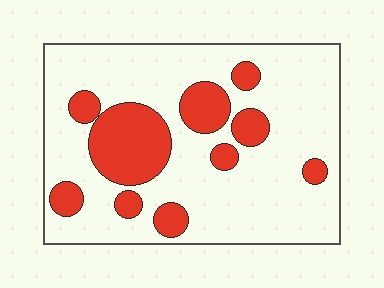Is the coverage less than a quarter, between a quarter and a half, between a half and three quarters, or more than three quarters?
Less than a quarter.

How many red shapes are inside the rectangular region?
10.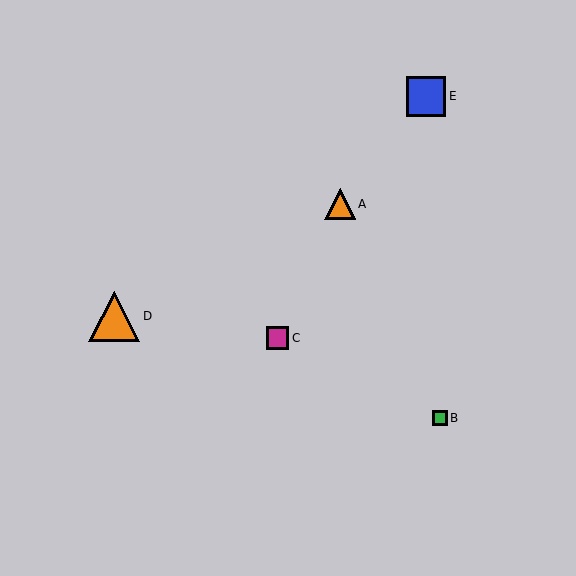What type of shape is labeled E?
Shape E is a blue square.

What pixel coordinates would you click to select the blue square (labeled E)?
Click at (426, 96) to select the blue square E.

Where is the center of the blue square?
The center of the blue square is at (426, 96).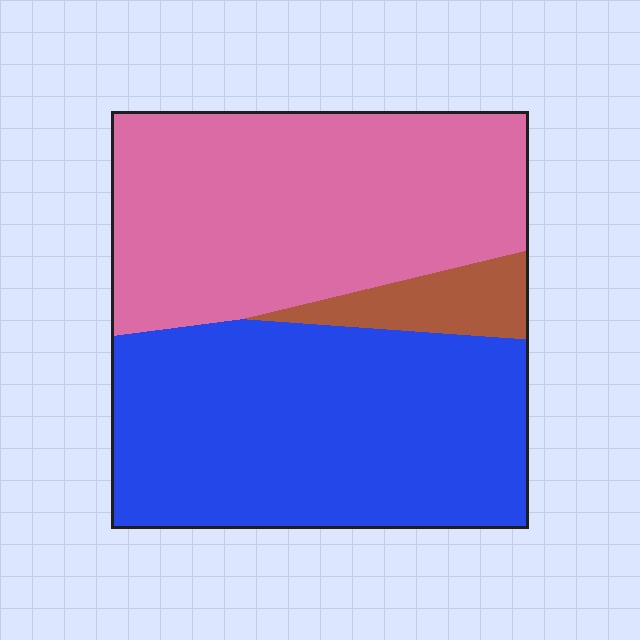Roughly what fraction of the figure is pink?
Pink covers roughly 45% of the figure.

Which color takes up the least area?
Brown, at roughly 5%.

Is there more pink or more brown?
Pink.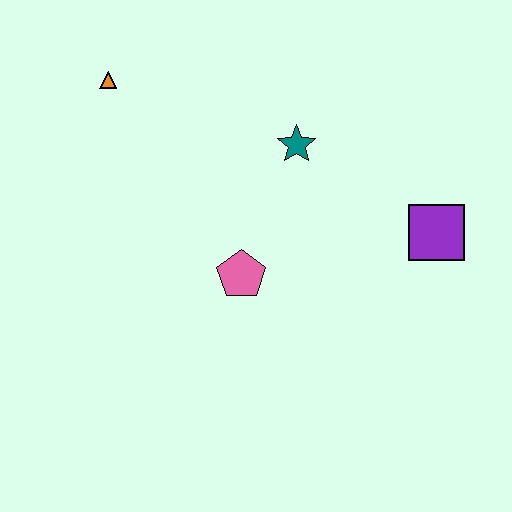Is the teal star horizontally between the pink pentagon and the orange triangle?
No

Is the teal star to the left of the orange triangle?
No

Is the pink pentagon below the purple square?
Yes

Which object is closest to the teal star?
The pink pentagon is closest to the teal star.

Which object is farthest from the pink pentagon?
The orange triangle is farthest from the pink pentagon.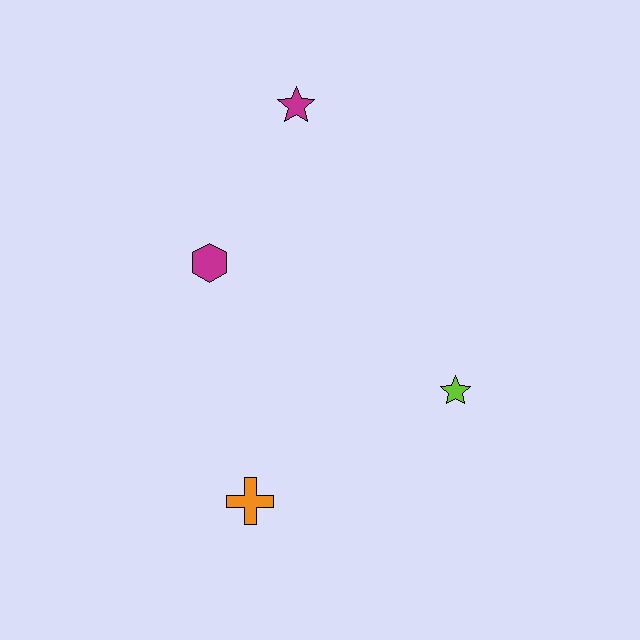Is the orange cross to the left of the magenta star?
Yes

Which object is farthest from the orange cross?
The magenta star is farthest from the orange cross.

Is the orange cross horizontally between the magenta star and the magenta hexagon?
Yes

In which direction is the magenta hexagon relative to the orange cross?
The magenta hexagon is above the orange cross.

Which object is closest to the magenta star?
The magenta hexagon is closest to the magenta star.